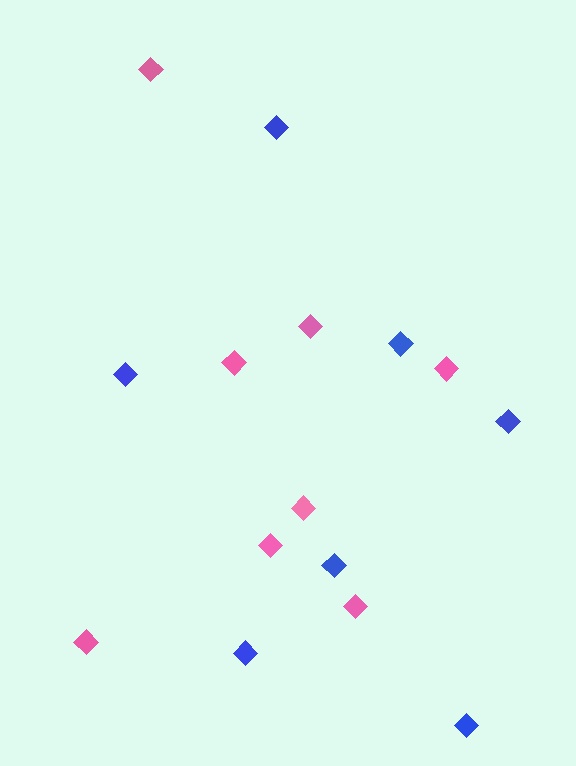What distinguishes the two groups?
There are 2 groups: one group of blue diamonds (7) and one group of pink diamonds (8).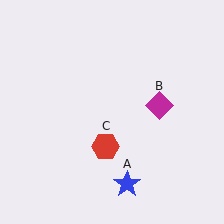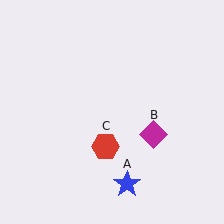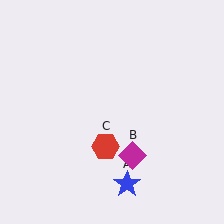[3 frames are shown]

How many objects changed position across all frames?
1 object changed position: magenta diamond (object B).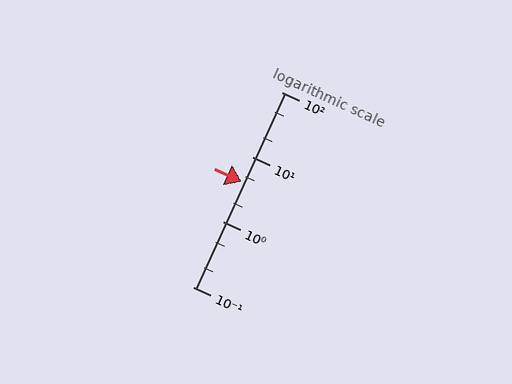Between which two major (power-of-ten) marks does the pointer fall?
The pointer is between 1 and 10.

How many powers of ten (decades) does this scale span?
The scale spans 3 decades, from 0.1 to 100.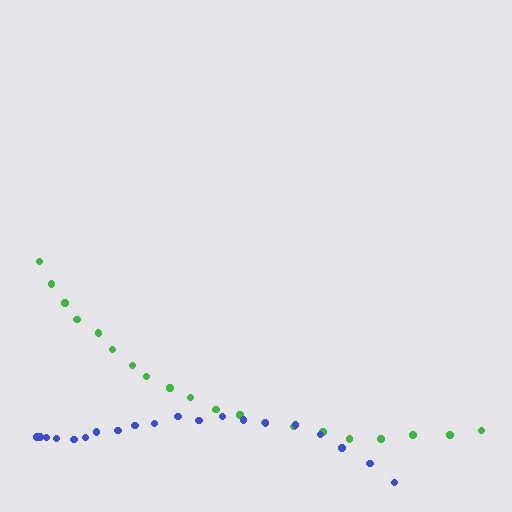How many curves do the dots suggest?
There are 2 distinct paths.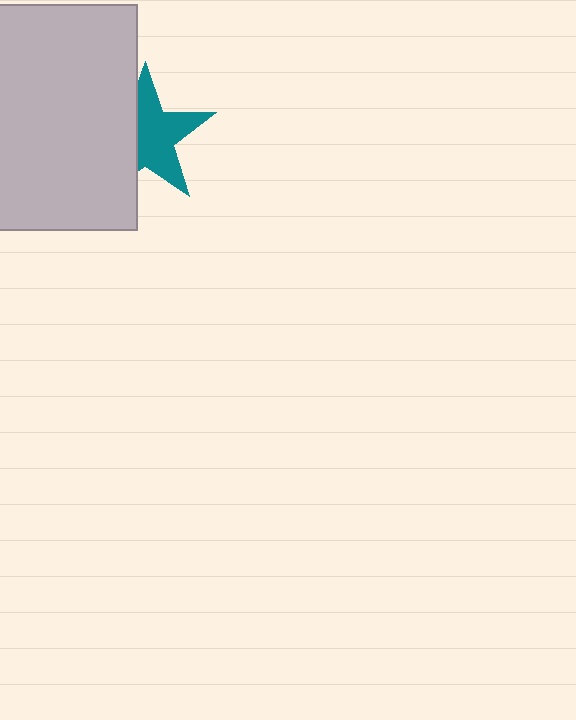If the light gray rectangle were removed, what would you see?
You would see the complete teal star.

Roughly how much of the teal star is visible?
About half of it is visible (roughly 61%).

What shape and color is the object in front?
The object in front is a light gray rectangle.